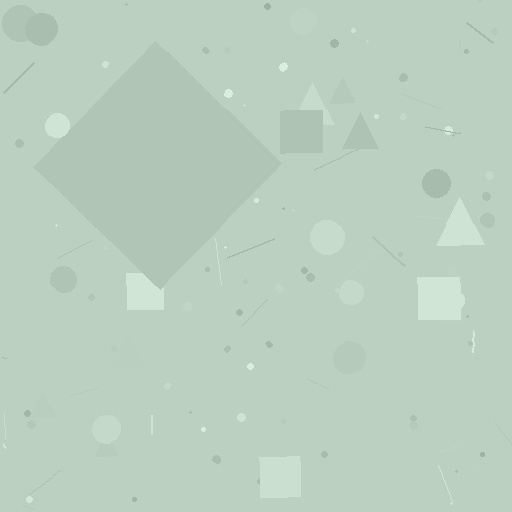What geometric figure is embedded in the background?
A diamond is embedded in the background.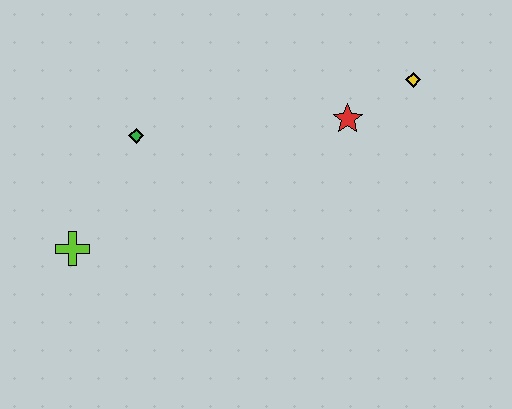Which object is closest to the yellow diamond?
The red star is closest to the yellow diamond.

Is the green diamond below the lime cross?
No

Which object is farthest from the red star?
The lime cross is farthest from the red star.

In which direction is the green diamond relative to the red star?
The green diamond is to the left of the red star.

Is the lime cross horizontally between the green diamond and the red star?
No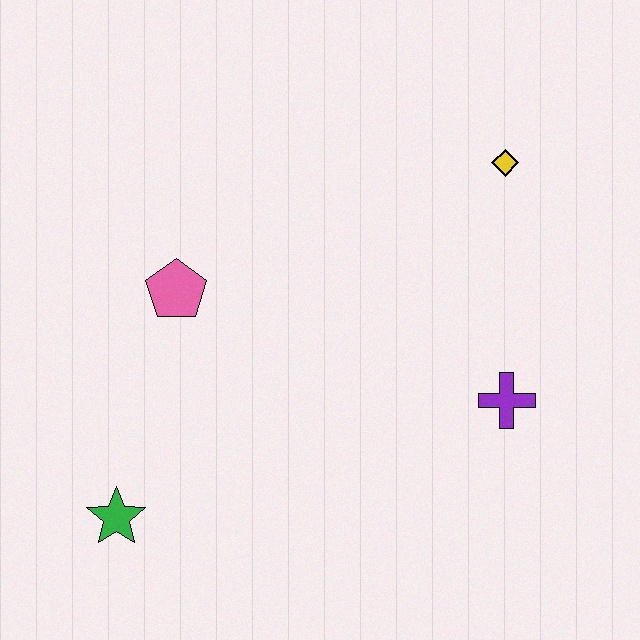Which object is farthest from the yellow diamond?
The green star is farthest from the yellow diamond.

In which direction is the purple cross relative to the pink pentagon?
The purple cross is to the right of the pink pentagon.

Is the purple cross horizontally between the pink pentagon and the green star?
No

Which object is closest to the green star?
The pink pentagon is closest to the green star.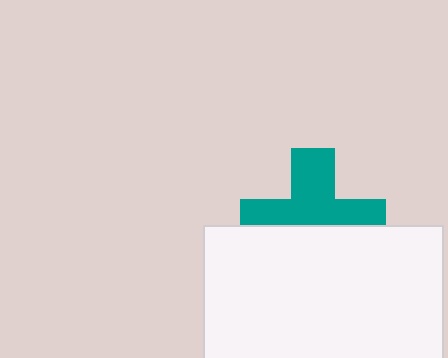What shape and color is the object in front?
The object in front is a white rectangle.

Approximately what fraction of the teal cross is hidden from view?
Roughly 44% of the teal cross is hidden behind the white rectangle.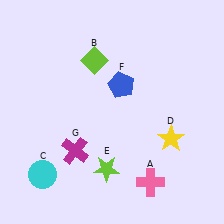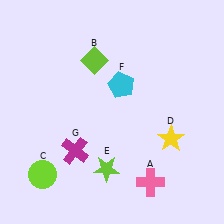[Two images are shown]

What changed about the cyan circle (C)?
In Image 1, C is cyan. In Image 2, it changed to lime.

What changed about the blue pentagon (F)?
In Image 1, F is blue. In Image 2, it changed to cyan.